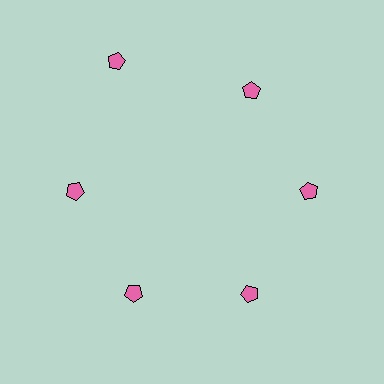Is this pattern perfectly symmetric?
No. The 6 pink pentagons are arranged in a ring, but one element near the 11 o'clock position is pushed outward from the center, breaking the 6-fold rotational symmetry.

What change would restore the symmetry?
The symmetry would be restored by moving it inward, back onto the ring so that all 6 pentagons sit at equal angles and equal distance from the center.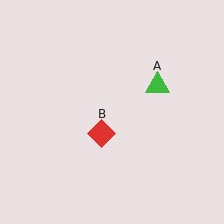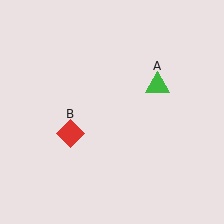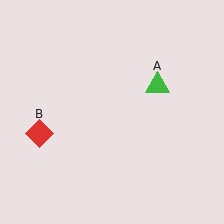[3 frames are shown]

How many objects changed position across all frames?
1 object changed position: red diamond (object B).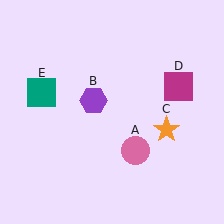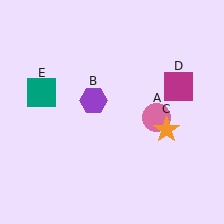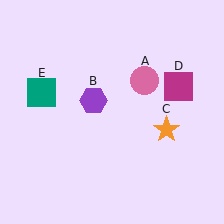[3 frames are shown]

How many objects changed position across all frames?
1 object changed position: pink circle (object A).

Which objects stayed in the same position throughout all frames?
Purple hexagon (object B) and orange star (object C) and magenta square (object D) and teal square (object E) remained stationary.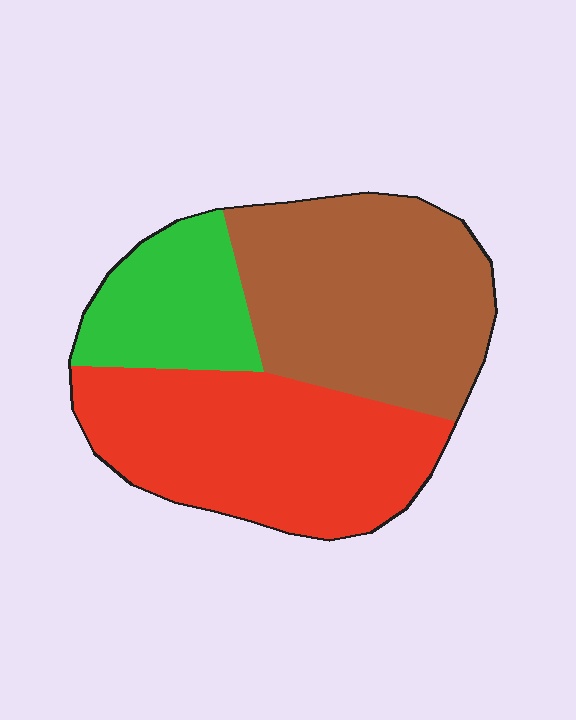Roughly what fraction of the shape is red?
Red takes up between a third and a half of the shape.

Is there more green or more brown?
Brown.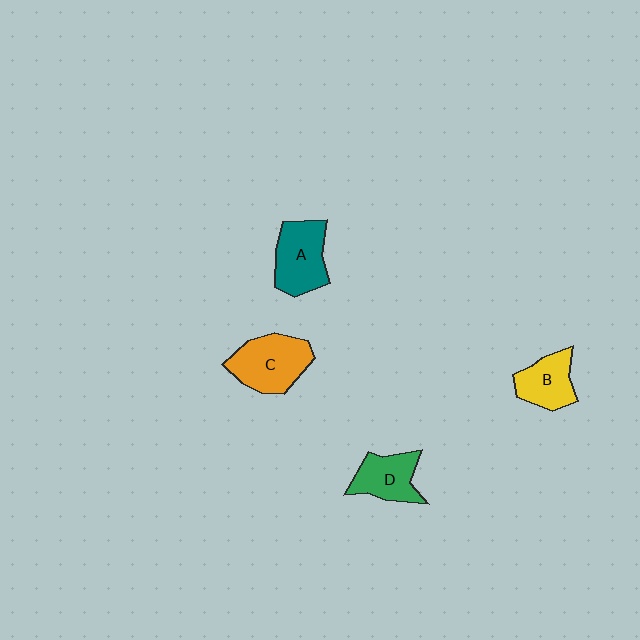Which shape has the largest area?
Shape C (orange).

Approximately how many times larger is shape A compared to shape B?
Approximately 1.3 times.